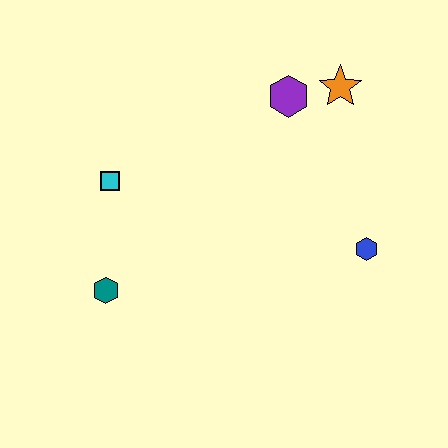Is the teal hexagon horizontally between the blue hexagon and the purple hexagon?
No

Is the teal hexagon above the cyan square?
No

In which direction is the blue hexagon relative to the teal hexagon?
The blue hexagon is to the right of the teal hexagon.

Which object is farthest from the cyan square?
The blue hexagon is farthest from the cyan square.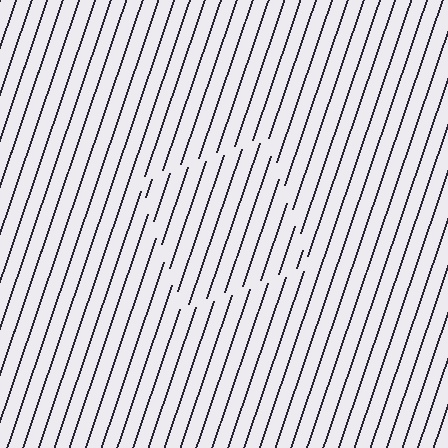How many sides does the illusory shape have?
4 sides — the line-ends trace a square.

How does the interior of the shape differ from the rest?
The interior of the shape contains the same grating, shifted by half a period — the contour is defined by the phase discontinuity where line-ends from the inner and outer gratings abut.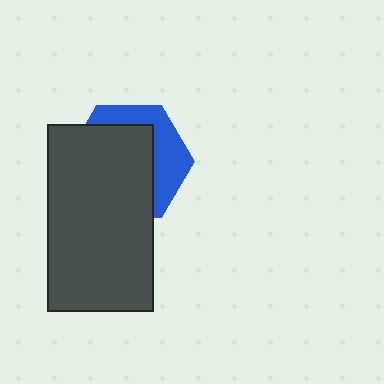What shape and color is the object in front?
The object in front is a dark gray rectangle.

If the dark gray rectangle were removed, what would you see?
You would see the complete blue hexagon.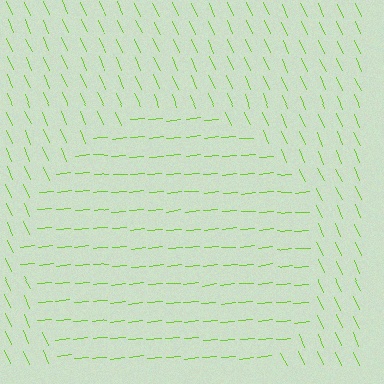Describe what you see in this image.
The image is filled with small lime line segments. A circle region in the image has lines oriented differently from the surrounding lines, creating a visible texture boundary.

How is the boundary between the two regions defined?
The boundary is defined purely by a change in line orientation (approximately 71 degrees difference). All lines are the same color and thickness.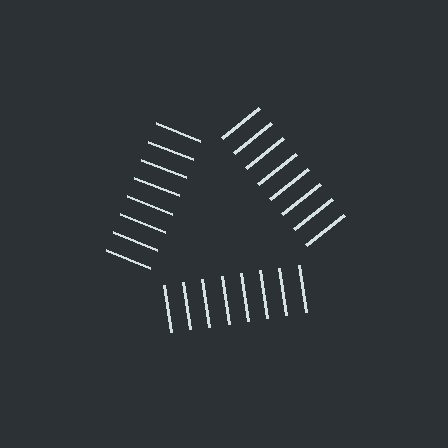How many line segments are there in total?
24 — 8 along each of the 3 edges.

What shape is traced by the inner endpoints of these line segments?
An illusory triangle — the line segments terminate on its edges but no continuous stroke is drawn.